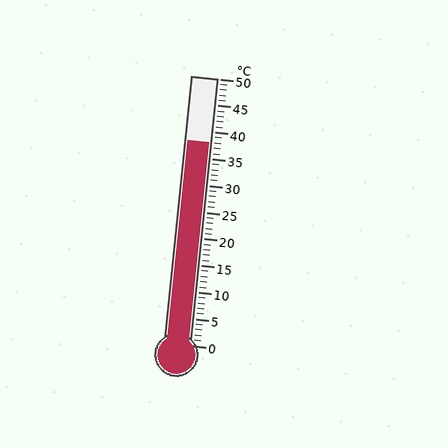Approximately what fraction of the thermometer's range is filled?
The thermometer is filled to approximately 75% of its range.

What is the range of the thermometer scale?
The thermometer scale ranges from 0°C to 50°C.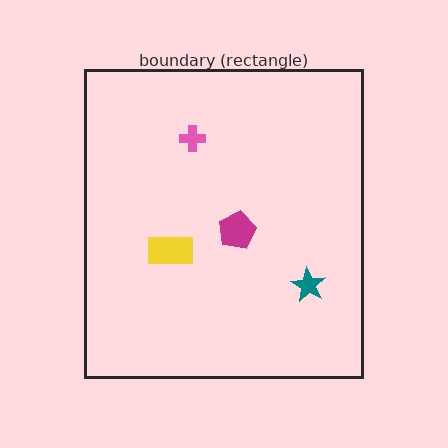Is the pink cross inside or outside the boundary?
Inside.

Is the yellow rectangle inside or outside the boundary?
Inside.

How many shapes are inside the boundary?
4 inside, 0 outside.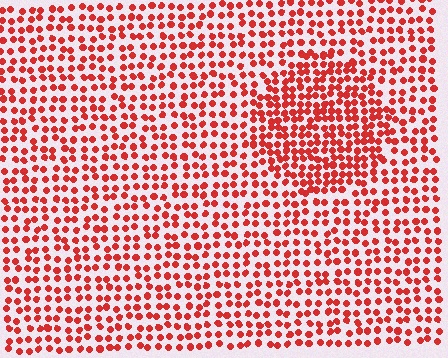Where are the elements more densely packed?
The elements are more densely packed inside the circle boundary.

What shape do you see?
I see a circle.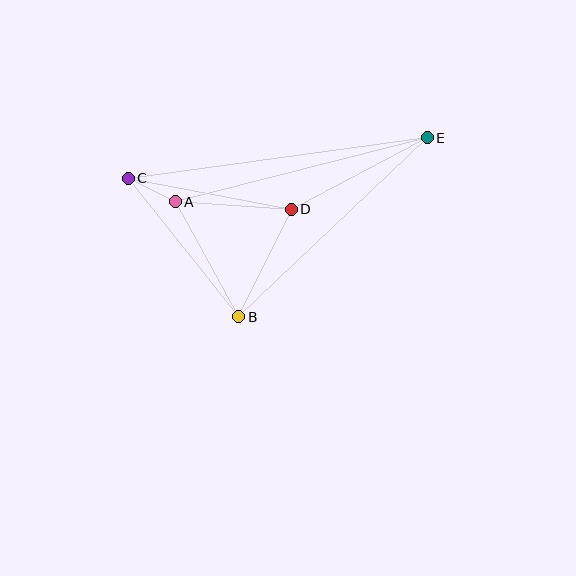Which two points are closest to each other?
Points A and C are closest to each other.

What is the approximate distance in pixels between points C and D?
The distance between C and D is approximately 166 pixels.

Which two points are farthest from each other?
Points C and E are farthest from each other.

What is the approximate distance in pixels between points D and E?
The distance between D and E is approximately 154 pixels.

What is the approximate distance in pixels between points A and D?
The distance between A and D is approximately 116 pixels.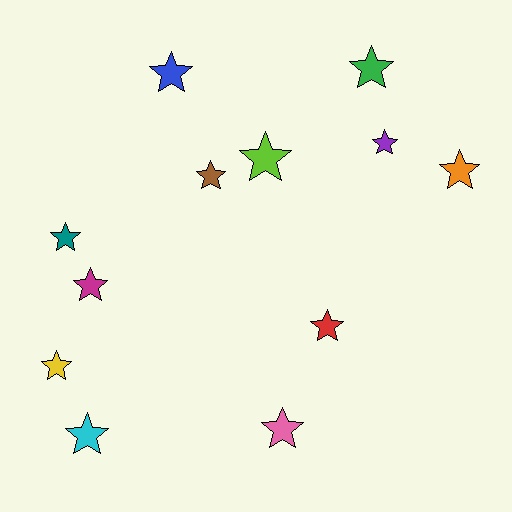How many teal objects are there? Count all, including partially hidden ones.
There is 1 teal object.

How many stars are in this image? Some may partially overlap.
There are 12 stars.